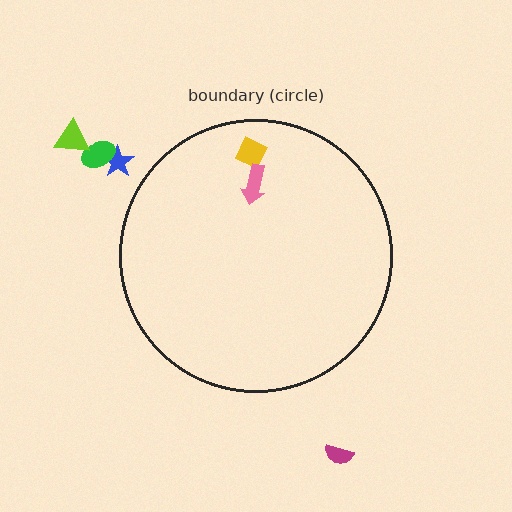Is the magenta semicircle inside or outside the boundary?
Outside.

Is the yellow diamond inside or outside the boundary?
Inside.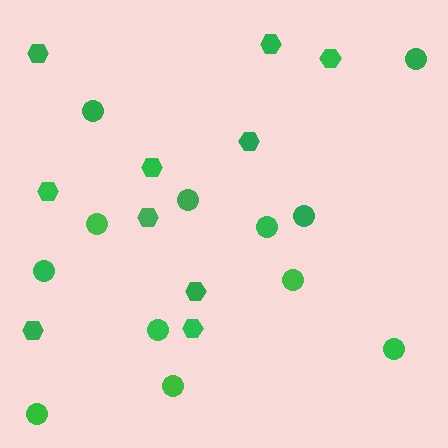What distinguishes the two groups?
There are 2 groups: one group of hexagons (10) and one group of circles (12).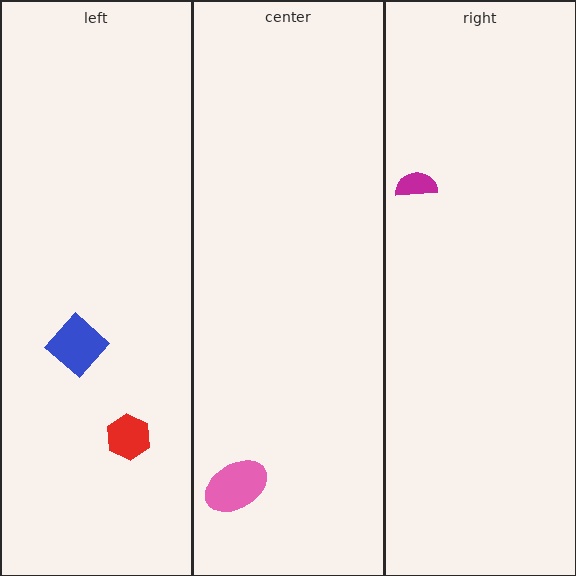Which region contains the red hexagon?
The left region.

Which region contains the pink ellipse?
The center region.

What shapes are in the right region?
The magenta semicircle.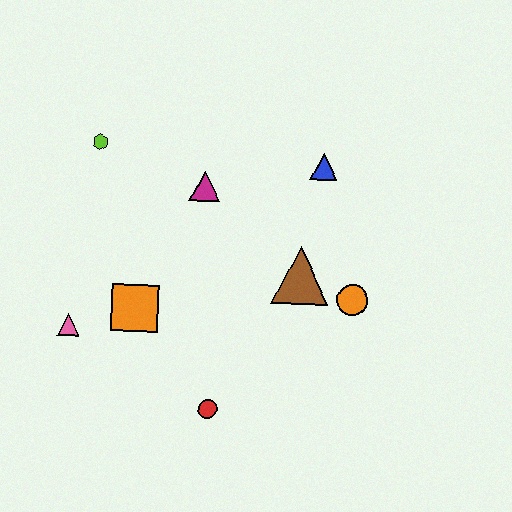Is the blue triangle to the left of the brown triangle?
No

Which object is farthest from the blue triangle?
The pink triangle is farthest from the blue triangle.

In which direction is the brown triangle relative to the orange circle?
The brown triangle is to the left of the orange circle.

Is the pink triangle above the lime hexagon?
No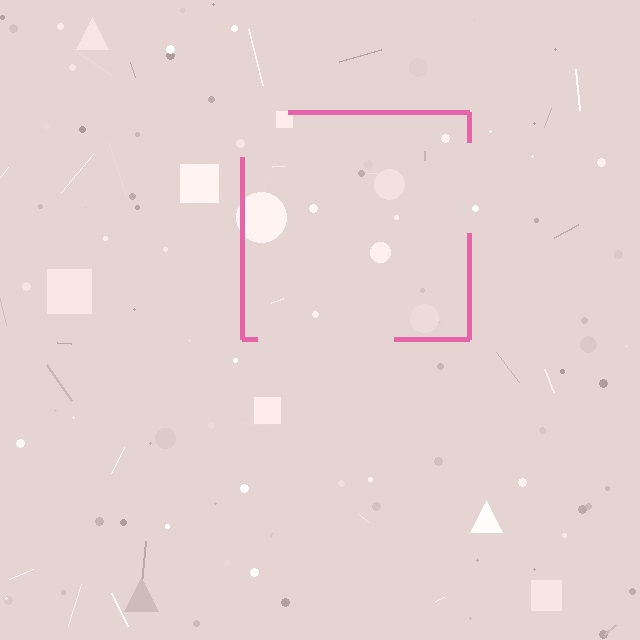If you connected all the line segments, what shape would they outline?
They would outline a square.